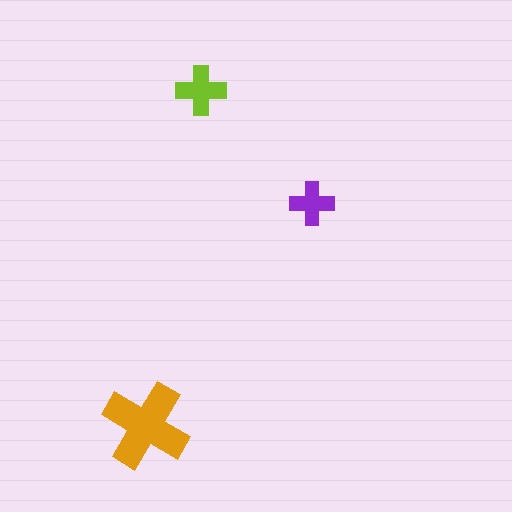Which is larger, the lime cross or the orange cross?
The orange one.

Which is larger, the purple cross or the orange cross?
The orange one.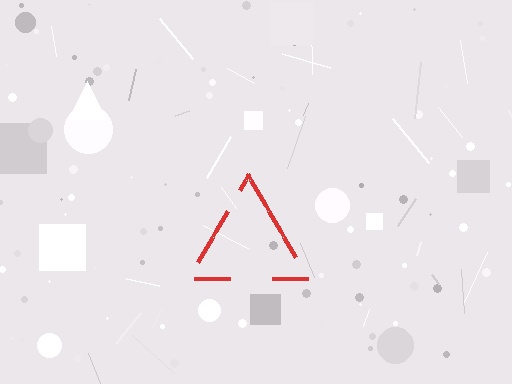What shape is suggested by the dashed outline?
The dashed outline suggests a triangle.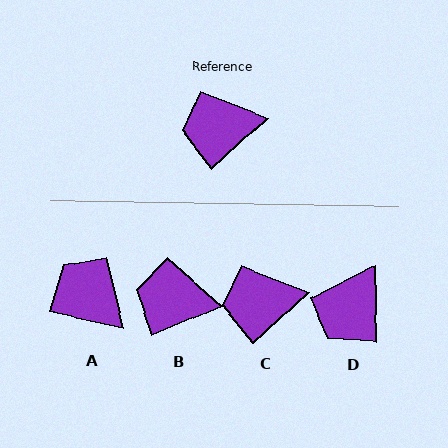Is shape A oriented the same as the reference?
No, it is off by about 55 degrees.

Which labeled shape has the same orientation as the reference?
C.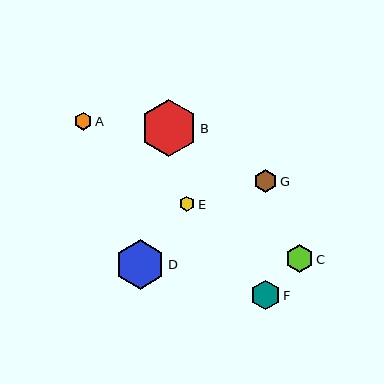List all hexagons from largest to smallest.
From largest to smallest: B, D, F, C, G, A, E.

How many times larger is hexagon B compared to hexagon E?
Hexagon B is approximately 3.8 times the size of hexagon E.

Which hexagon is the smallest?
Hexagon E is the smallest with a size of approximately 15 pixels.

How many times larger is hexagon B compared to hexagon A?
Hexagon B is approximately 3.2 times the size of hexagon A.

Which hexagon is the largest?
Hexagon B is the largest with a size of approximately 57 pixels.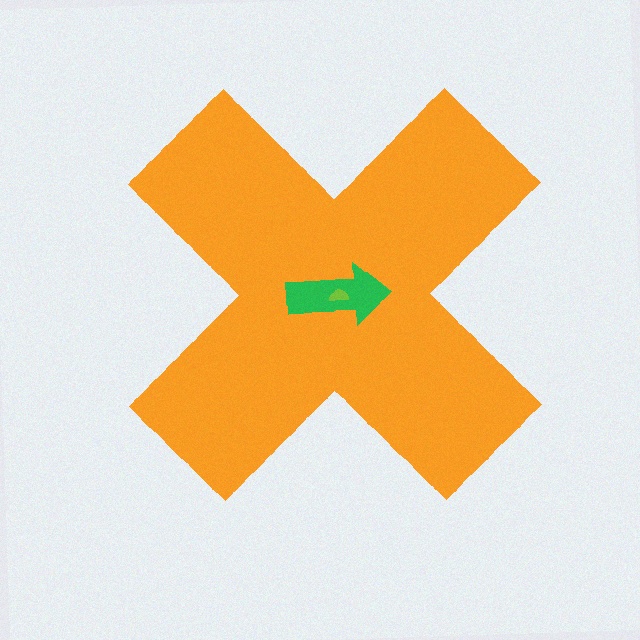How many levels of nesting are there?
3.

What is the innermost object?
The lime semicircle.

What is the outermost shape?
The orange cross.